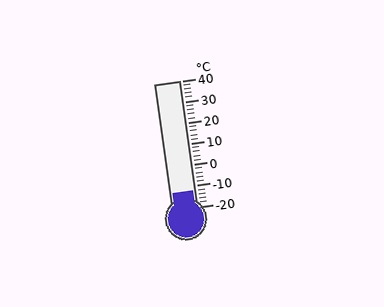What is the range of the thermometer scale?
The thermometer scale ranges from -20°C to 40°C.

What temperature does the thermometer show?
The thermometer shows approximately -12°C.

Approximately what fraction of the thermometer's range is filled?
The thermometer is filled to approximately 15% of its range.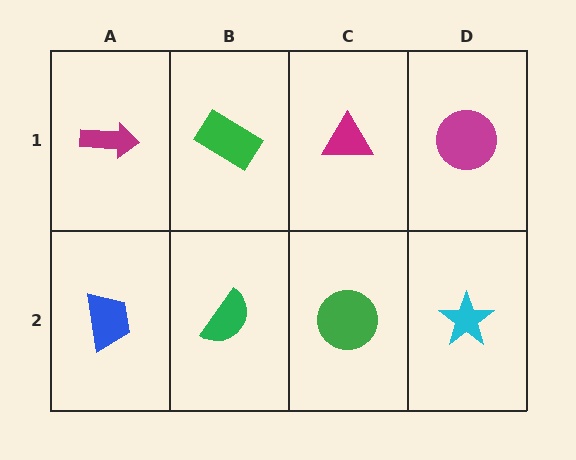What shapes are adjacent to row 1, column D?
A cyan star (row 2, column D), a magenta triangle (row 1, column C).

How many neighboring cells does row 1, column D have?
2.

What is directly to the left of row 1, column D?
A magenta triangle.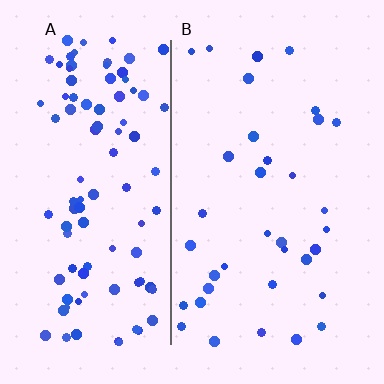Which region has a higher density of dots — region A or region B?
A (the left).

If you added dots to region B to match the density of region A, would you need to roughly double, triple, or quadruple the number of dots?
Approximately triple.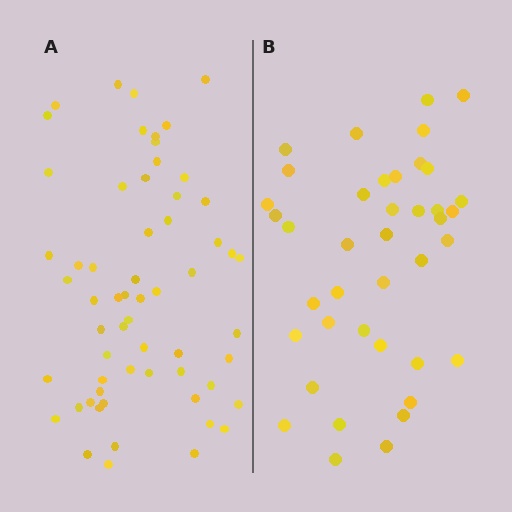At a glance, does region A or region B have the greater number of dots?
Region A (the left region) has more dots.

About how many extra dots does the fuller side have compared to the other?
Region A has approximately 20 more dots than region B.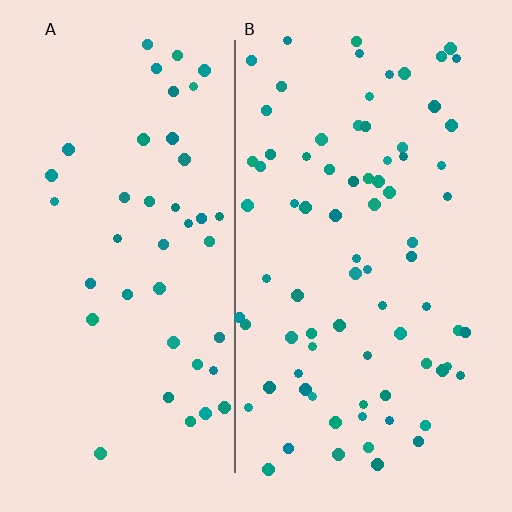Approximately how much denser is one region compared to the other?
Approximately 1.8× — region B over region A.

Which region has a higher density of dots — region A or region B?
B (the right).